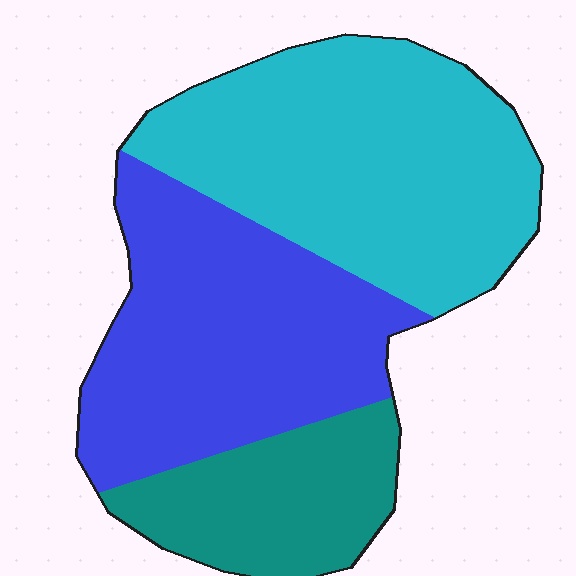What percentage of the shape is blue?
Blue takes up about three eighths (3/8) of the shape.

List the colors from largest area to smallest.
From largest to smallest: cyan, blue, teal.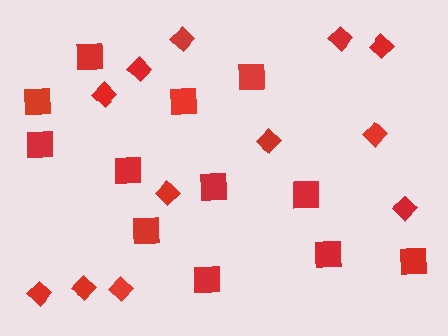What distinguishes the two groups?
There are 2 groups: one group of squares (12) and one group of diamonds (12).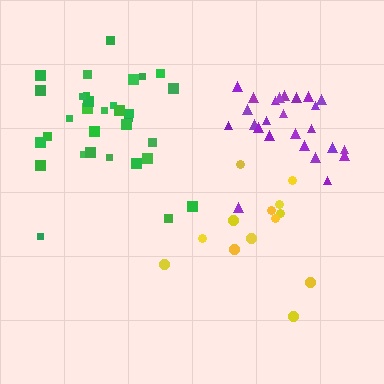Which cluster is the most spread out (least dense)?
Yellow.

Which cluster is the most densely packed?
Purple.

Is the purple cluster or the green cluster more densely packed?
Purple.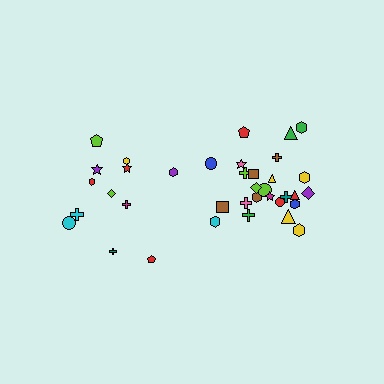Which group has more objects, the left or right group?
The right group.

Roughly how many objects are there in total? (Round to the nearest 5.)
Roughly 35 objects in total.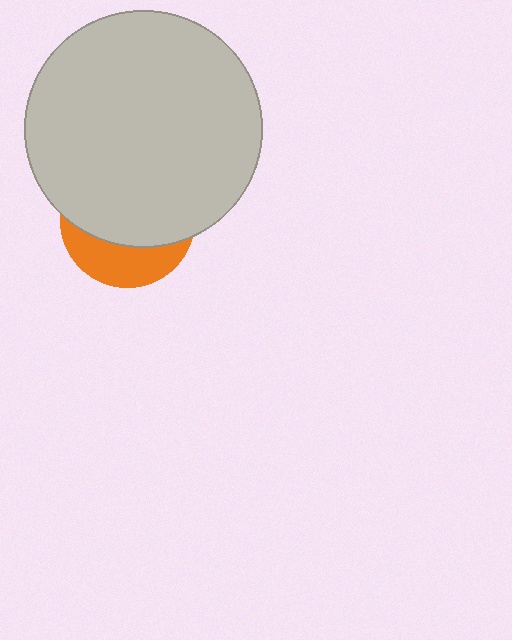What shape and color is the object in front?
The object in front is a light gray circle.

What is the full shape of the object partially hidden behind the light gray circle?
The partially hidden object is an orange circle.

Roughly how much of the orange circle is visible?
A small part of it is visible (roughly 32%).